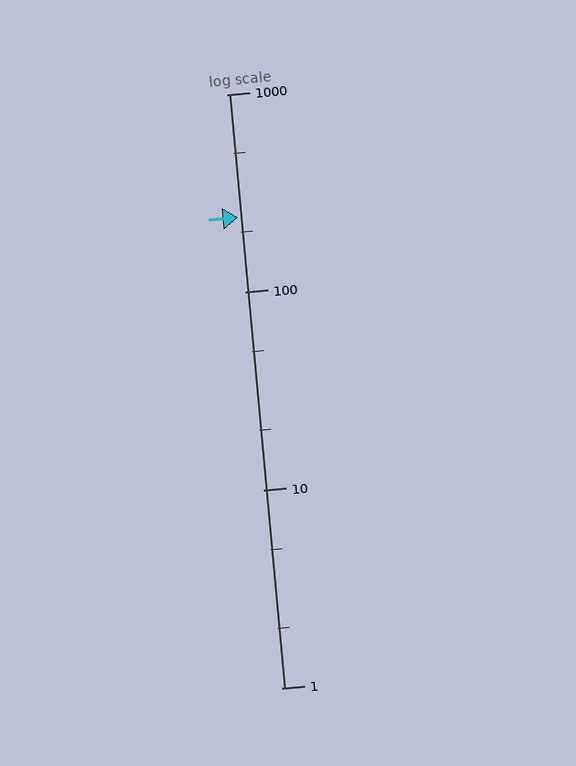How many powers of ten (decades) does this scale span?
The scale spans 3 decades, from 1 to 1000.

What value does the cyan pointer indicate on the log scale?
The pointer indicates approximately 240.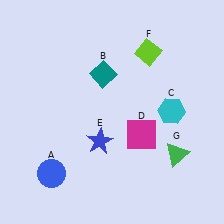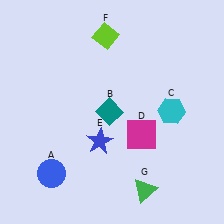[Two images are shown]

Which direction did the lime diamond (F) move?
The lime diamond (F) moved left.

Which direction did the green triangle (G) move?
The green triangle (G) moved down.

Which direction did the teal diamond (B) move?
The teal diamond (B) moved down.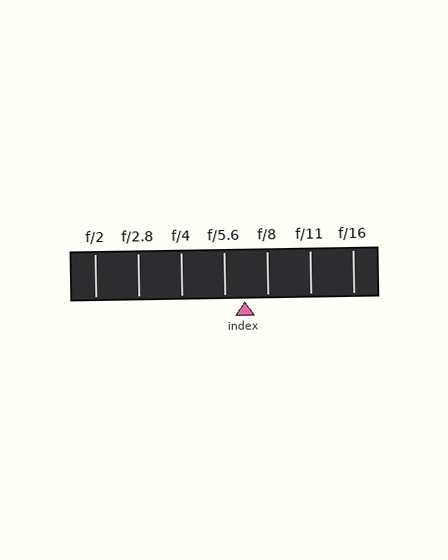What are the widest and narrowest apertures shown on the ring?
The widest aperture shown is f/2 and the narrowest is f/16.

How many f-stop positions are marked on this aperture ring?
There are 7 f-stop positions marked.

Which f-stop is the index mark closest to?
The index mark is closest to f/5.6.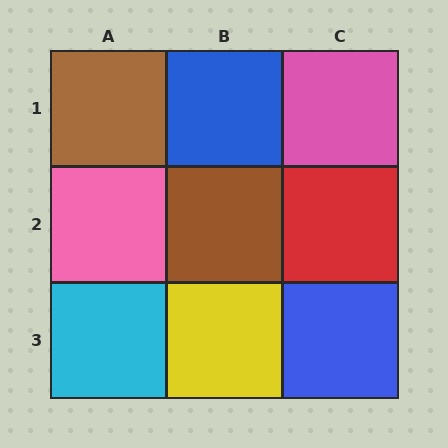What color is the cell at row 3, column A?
Cyan.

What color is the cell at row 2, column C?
Red.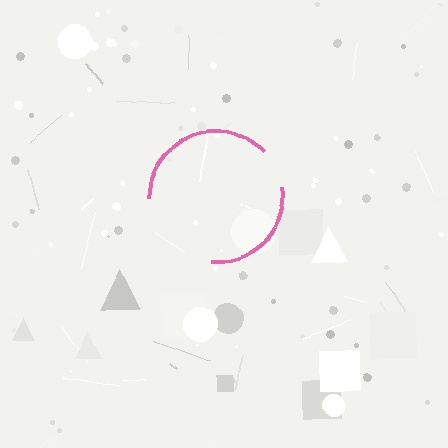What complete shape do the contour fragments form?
The contour fragments form a circle.